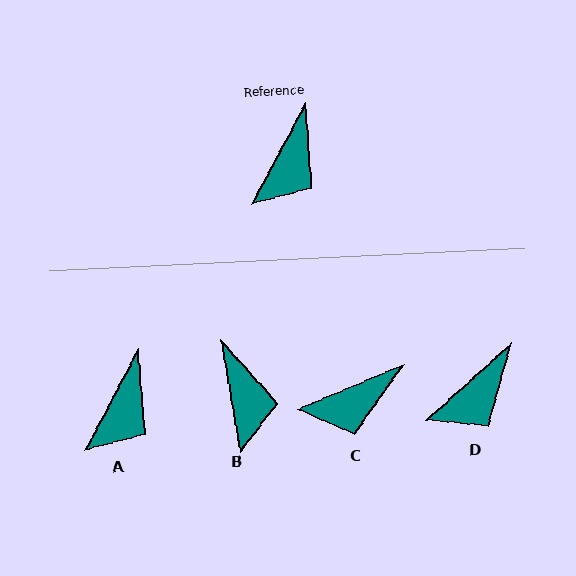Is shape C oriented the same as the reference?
No, it is off by about 39 degrees.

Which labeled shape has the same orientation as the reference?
A.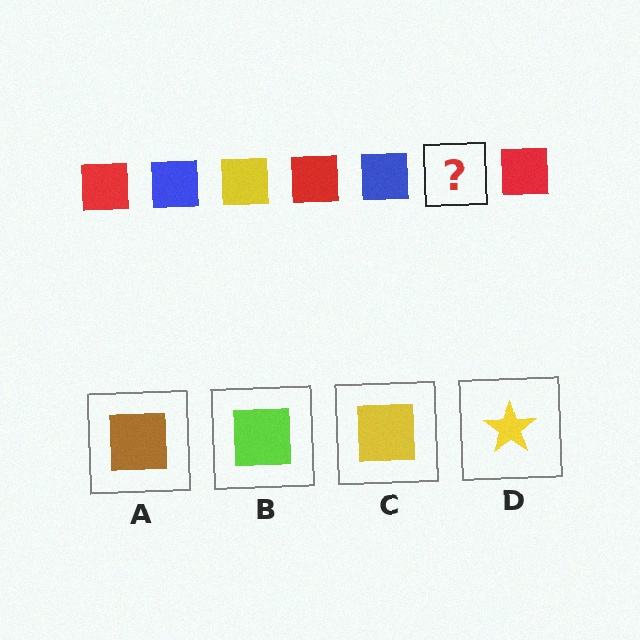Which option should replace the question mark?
Option C.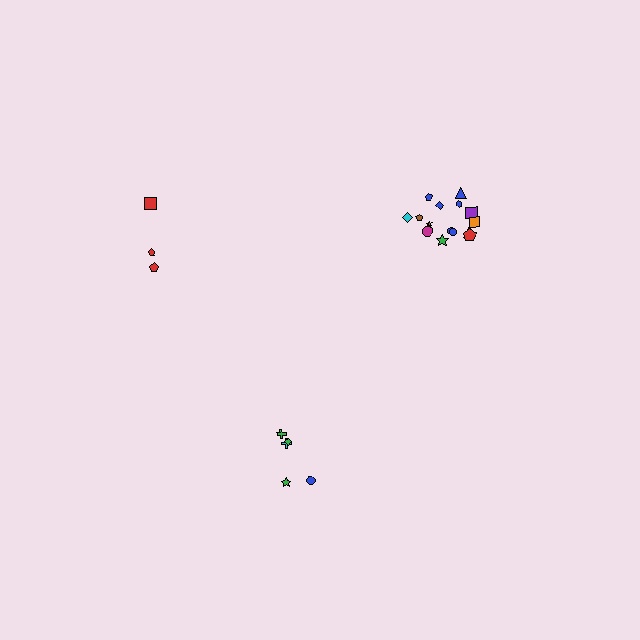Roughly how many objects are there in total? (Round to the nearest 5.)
Roughly 25 objects in total.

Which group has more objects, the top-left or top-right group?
The top-right group.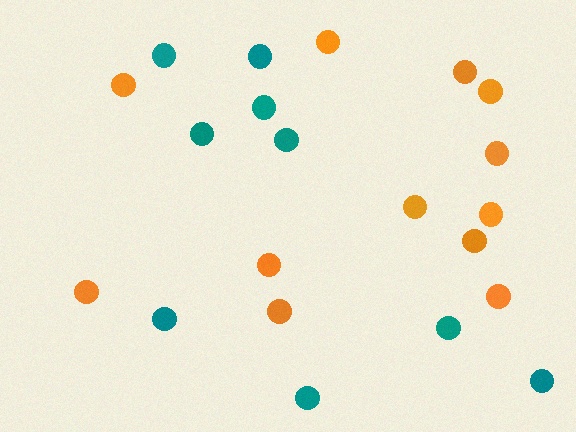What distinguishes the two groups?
There are 2 groups: one group of teal circles (9) and one group of orange circles (12).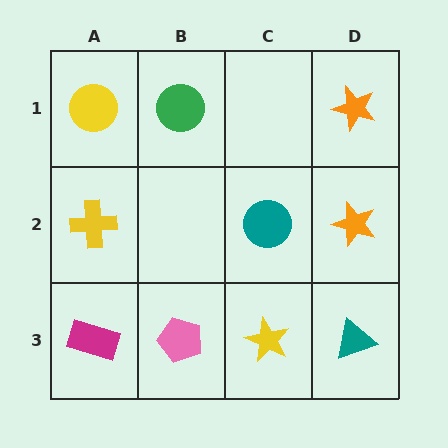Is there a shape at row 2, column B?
No, that cell is empty.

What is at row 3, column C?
A yellow star.